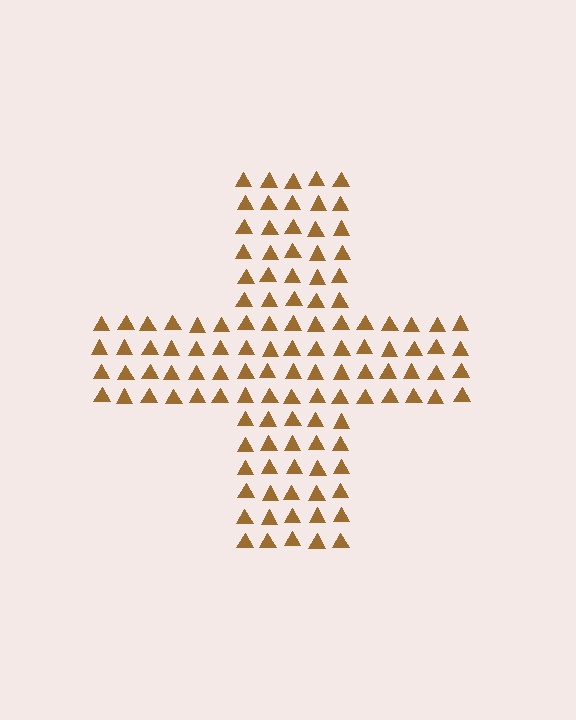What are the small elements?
The small elements are triangles.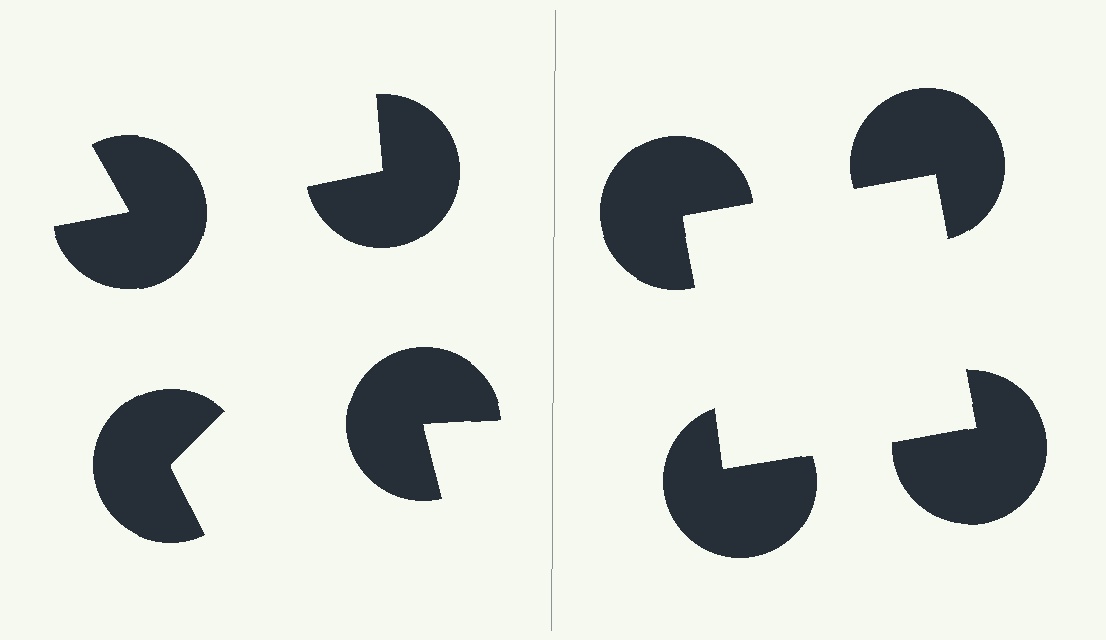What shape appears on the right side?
An illusory square.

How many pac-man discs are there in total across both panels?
8 — 4 on each side.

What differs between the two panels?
The pac-man discs are positioned identically on both sides; only the wedge orientations differ. On the right they align to a square; on the left they are misaligned.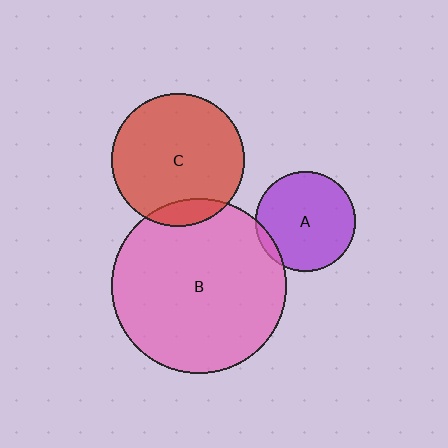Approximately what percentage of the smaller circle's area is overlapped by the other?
Approximately 10%.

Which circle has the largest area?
Circle B (pink).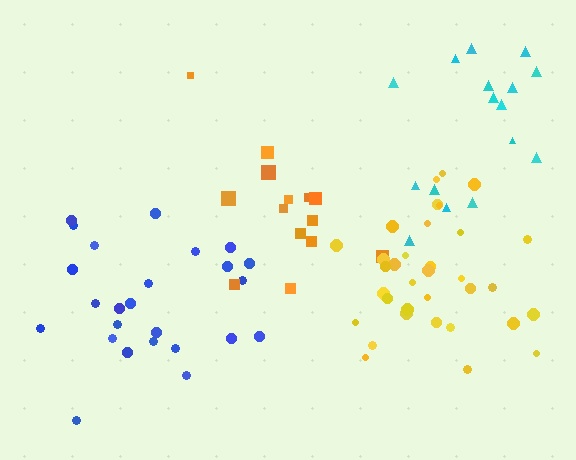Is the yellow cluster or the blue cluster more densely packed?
Yellow.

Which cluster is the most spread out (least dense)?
Cyan.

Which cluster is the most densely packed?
Yellow.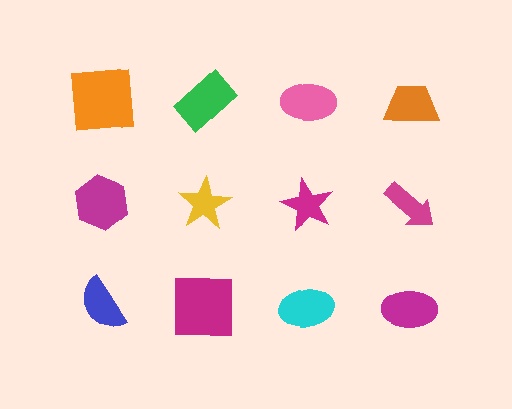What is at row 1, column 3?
A pink ellipse.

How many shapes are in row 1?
4 shapes.